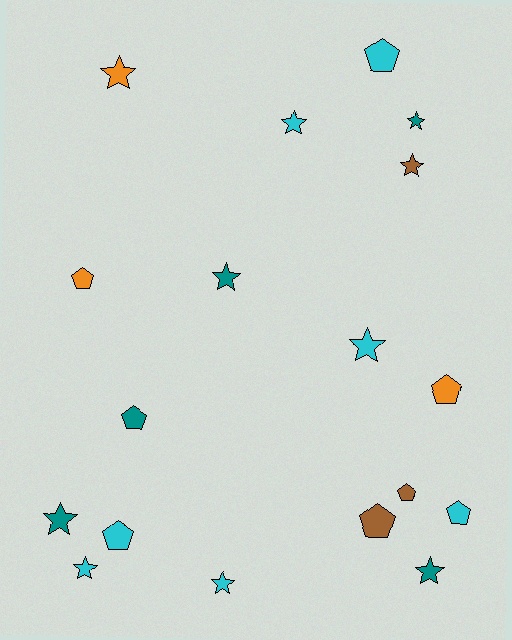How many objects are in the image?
There are 18 objects.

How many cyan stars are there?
There are 4 cyan stars.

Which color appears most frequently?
Cyan, with 7 objects.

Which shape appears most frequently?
Star, with 10 objects.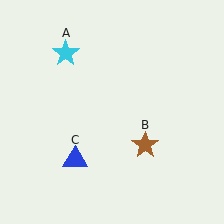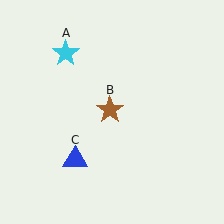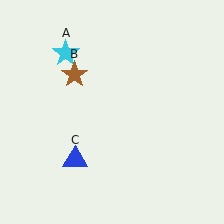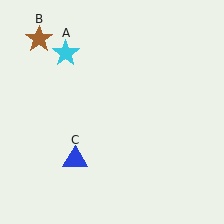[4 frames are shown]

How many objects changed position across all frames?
1 object changed position: brown star (object B).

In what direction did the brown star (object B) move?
The brown star (object B) moved up and to the left.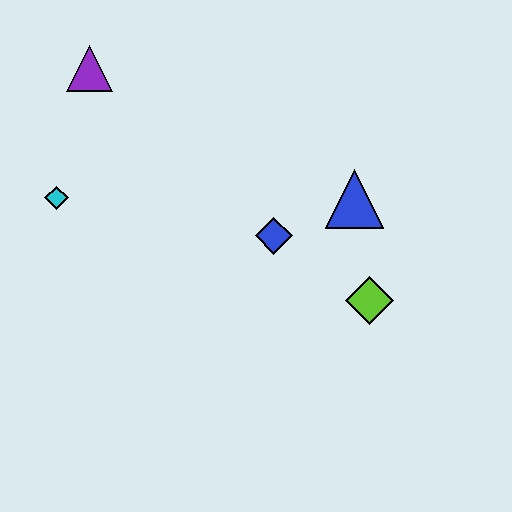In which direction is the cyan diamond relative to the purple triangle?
The cyan diamond is below the purple triangle.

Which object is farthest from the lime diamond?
The purple triangle is farthest from the lime diamond.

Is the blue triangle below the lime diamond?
No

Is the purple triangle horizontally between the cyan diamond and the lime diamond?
Yes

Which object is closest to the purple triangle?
The cyan diamond is closest to the purple triangle.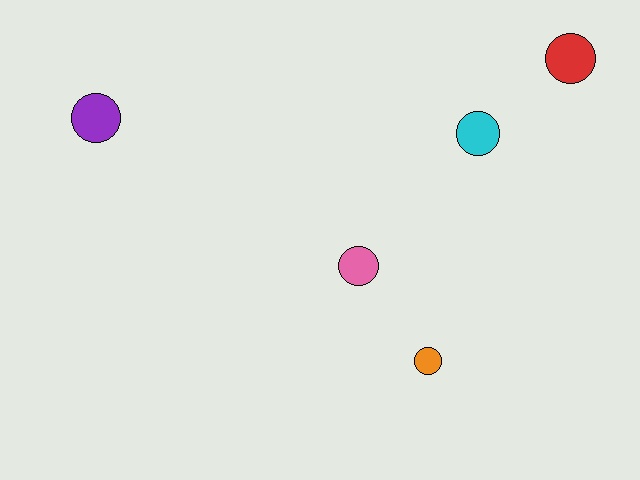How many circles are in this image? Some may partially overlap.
There are 5 circles.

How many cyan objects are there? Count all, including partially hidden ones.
There is 1 cyan object.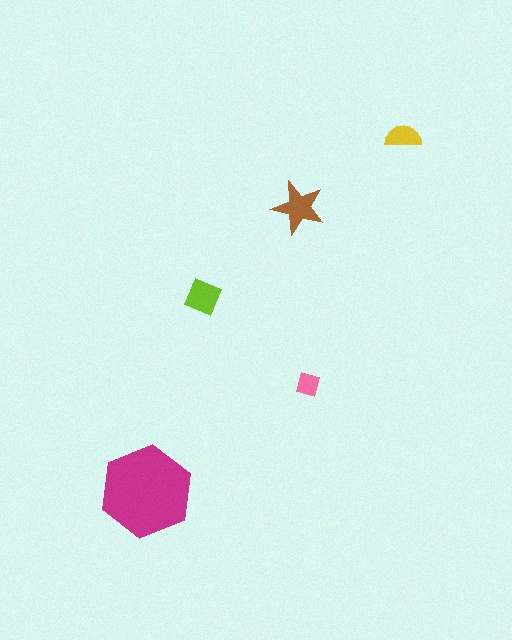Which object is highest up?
The yellow semicircle is topmost.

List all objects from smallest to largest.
The pink diamond, the yellow semicircle, the lime square, the brown star, the magenta hexagon.